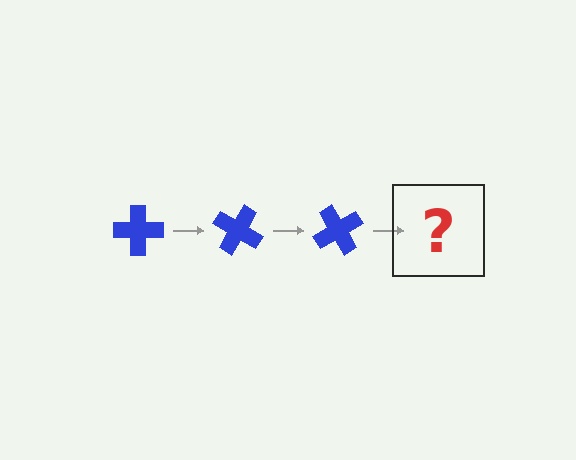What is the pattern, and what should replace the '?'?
The pattern is that the cross rotates 30 degrees each step. The '?' should be a blue cross rotated 90 degrees.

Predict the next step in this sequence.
The next step is a blue cross rotated 90 degrees.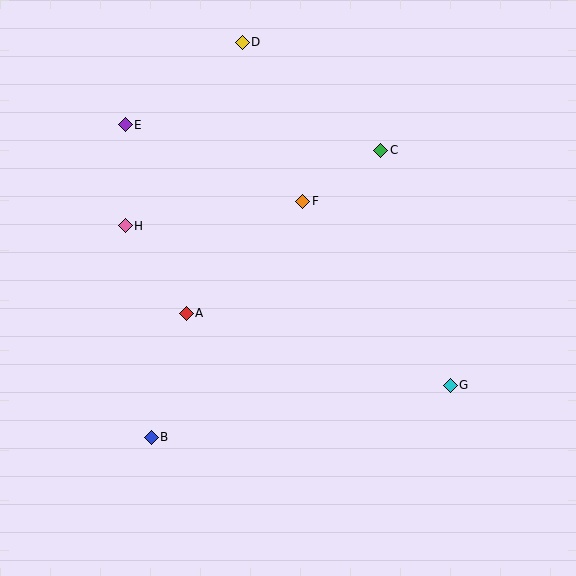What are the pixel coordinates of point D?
Point D is at (242, 42).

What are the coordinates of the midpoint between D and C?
The midpoint between D and C is at (311, 96).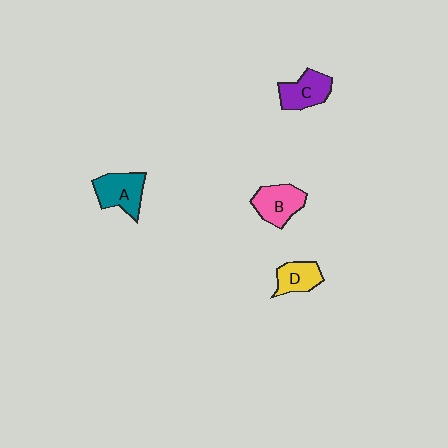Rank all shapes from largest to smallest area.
From largest to smallest: A (teal), B (pink), C (purple), D (yellow).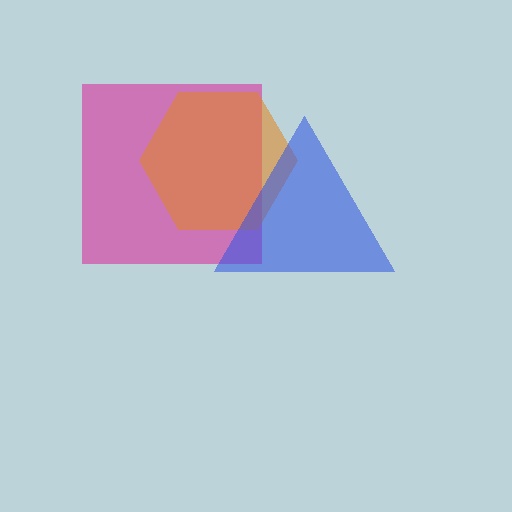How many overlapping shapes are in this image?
There are 3 overlapping shapes in the image.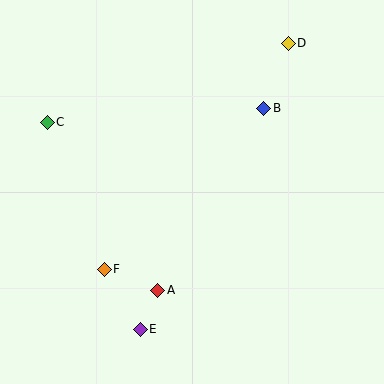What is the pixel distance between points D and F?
The distance between D and F is 292 pixels.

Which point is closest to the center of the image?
Point A at (158, 290) is closest to the center.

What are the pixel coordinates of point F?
Point F is at (104, 269).